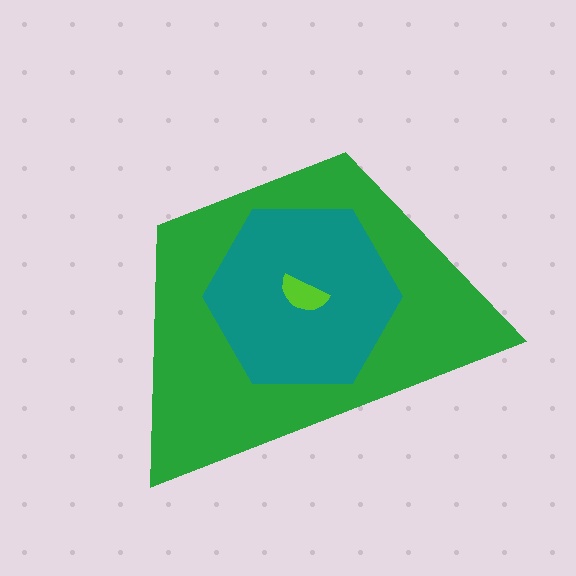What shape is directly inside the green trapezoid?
The teal hexagon.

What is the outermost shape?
The green trapezoid.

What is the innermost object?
The lime semicircle.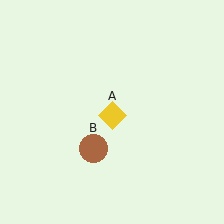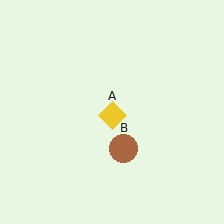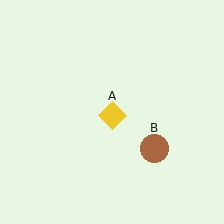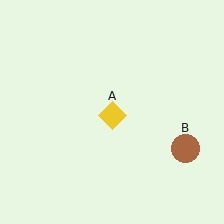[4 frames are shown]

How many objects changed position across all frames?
1 object changed position: brown circle (object B).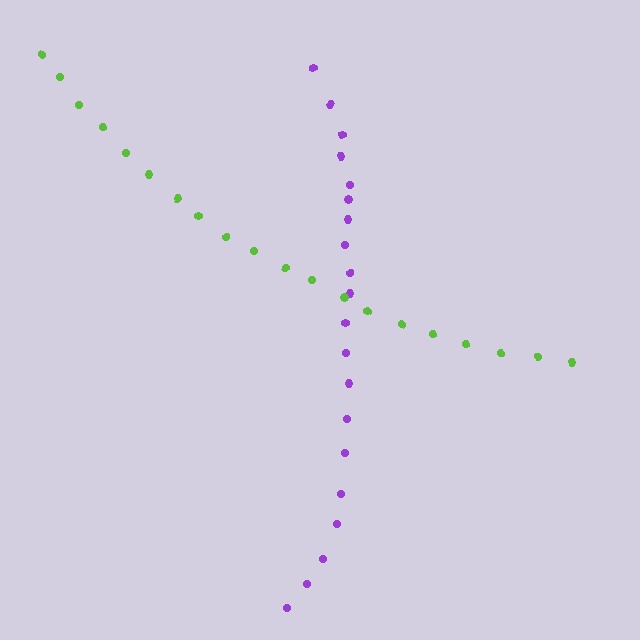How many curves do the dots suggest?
There are 2 distinct paths.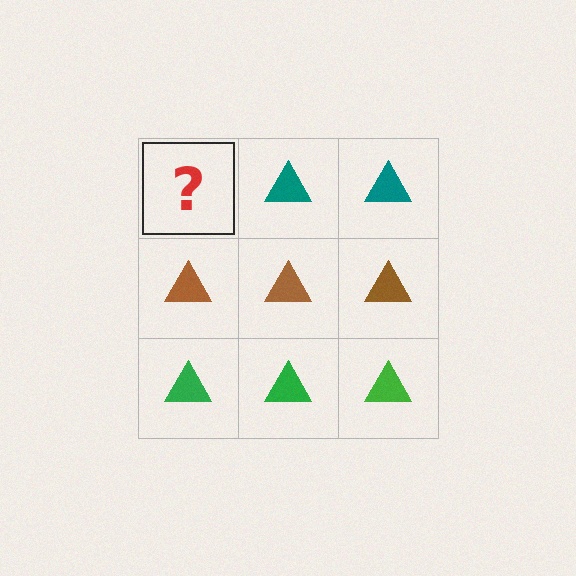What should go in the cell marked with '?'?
The missing cell should contain a teal triangle.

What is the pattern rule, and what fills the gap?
The rule is that each row has a consistent color. The gap should be filled with a teal triangle.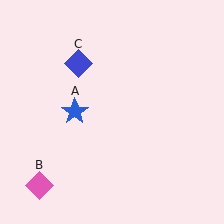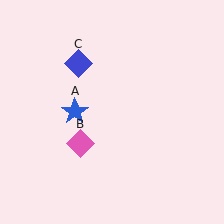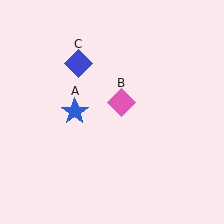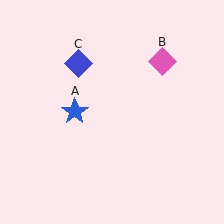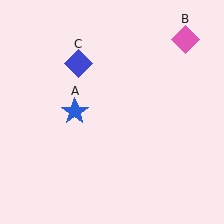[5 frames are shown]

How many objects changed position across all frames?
1 object changed position: pink diamond (object B).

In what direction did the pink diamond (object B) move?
The pink diamond (object B) moved up and to the right.